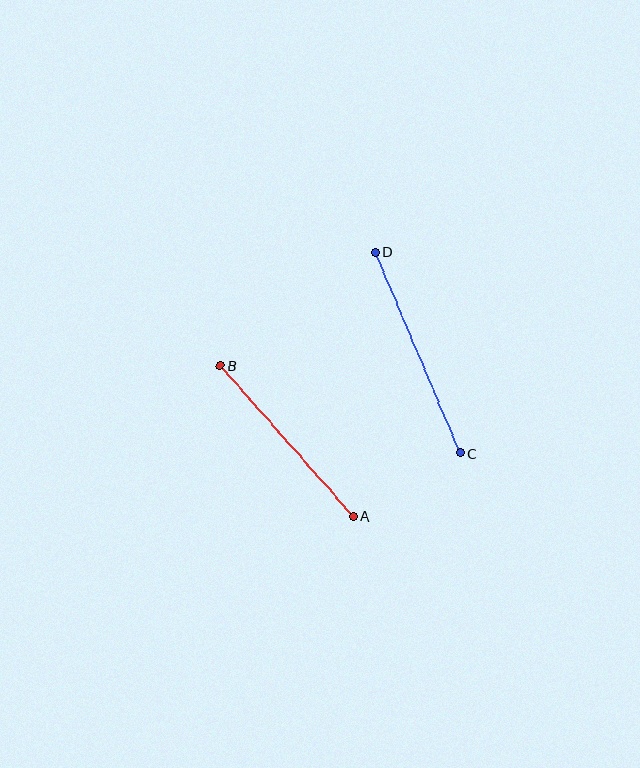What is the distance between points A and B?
The distance is approximately 201 pixels.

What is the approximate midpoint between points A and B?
The midpoint is at approximately (287, 441) pixels.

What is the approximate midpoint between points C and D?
The midpoint is at approximately (418, 352) pixels.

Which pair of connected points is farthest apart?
Points C and D are farthest apart.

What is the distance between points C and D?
The distance is approximately 218 pixels.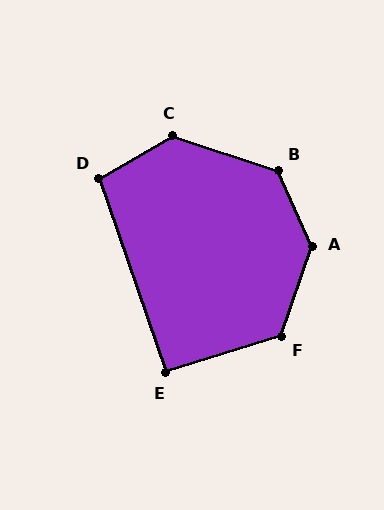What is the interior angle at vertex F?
Approximately 127 degrees (obtuse).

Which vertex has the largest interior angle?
A, at approximately 137 degrees.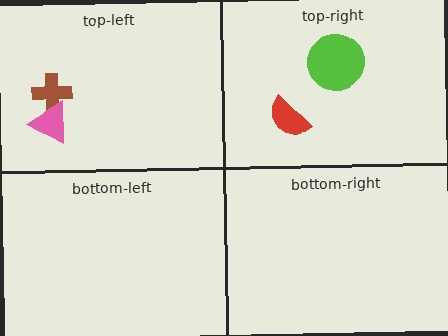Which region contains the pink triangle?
The top-left region.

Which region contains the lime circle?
The top-right region.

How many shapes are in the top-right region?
2.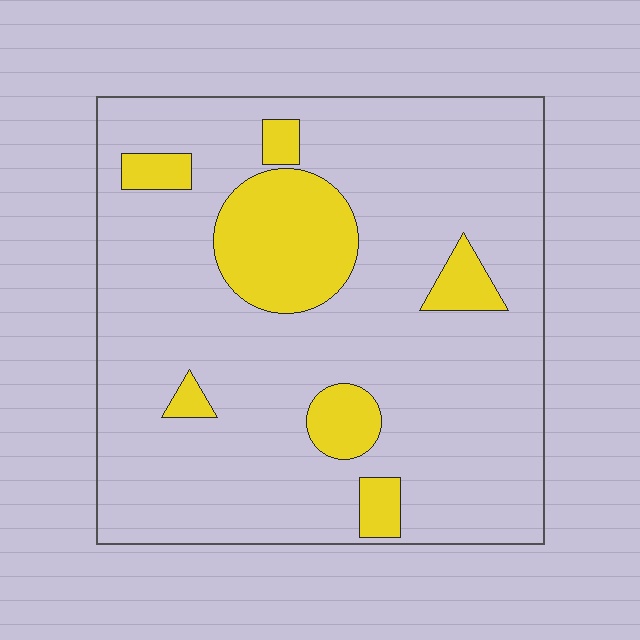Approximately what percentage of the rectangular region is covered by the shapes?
Approximately 15%.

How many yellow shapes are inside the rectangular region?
7.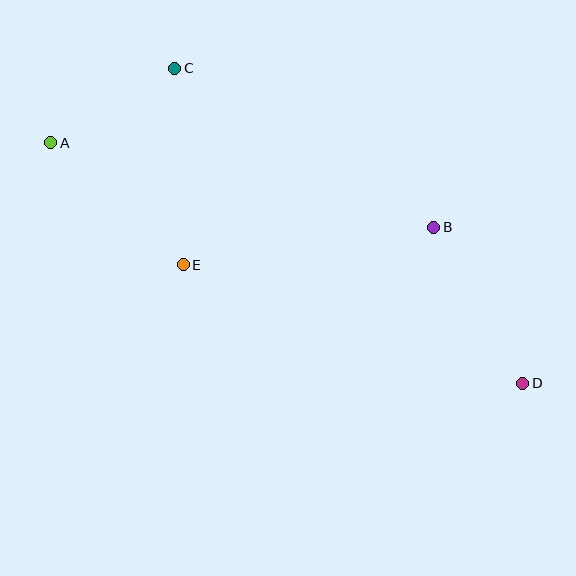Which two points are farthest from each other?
Points A and D are farthest from each other.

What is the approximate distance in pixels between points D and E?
The distance between D and E is approximately 359 pixels.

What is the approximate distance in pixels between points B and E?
The distance between B and E is approximately 253 pixels.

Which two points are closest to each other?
Points A and C are closest to each other.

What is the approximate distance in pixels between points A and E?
The distance between A and E is approximately 180 pixels.